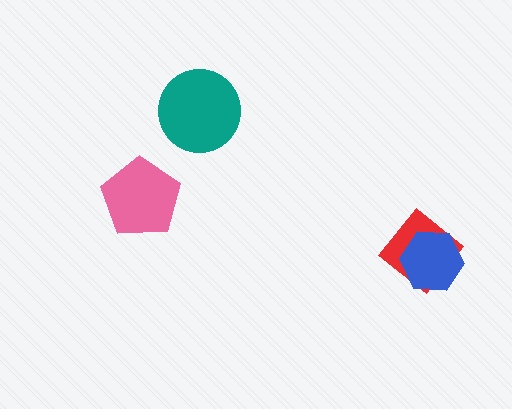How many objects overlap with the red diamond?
1 object overlaps with the red diamond.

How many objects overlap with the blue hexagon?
1 object overlaps with the blue hexagon.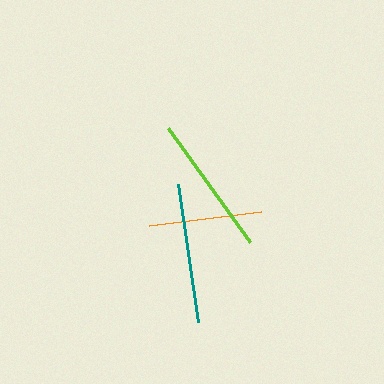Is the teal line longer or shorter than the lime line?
The lime line is longer than the teal line.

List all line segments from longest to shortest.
From longest to shortest: lime, teal, orange.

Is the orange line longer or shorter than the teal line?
The teal line is longer than the orange line.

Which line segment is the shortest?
The orange line is the shortest at approximately 113 pixels.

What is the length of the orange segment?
The orange segment is approximately 113 pixels long.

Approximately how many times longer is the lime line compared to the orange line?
The lime line is approximately 1.2 times the length of the orange line.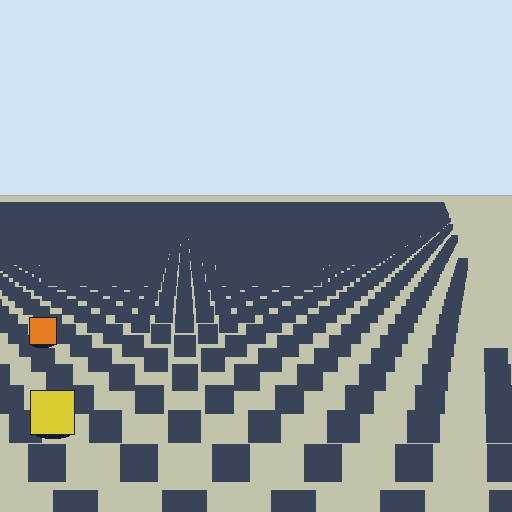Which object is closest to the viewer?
The yellow square is closest. The texture marks near it are larger and more spread out.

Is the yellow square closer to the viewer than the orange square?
Yes. The yellow square is closer — you can tell from the texture gradient: the ground texture is coarser near it.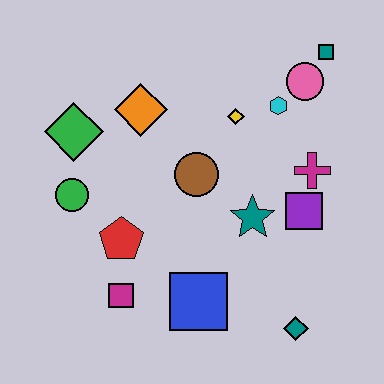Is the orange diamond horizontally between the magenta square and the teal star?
Yes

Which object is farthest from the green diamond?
The teal diamond is farthest from the green diamond.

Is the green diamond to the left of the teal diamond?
Yes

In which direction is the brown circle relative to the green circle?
The brown circle is to the right of the green circle.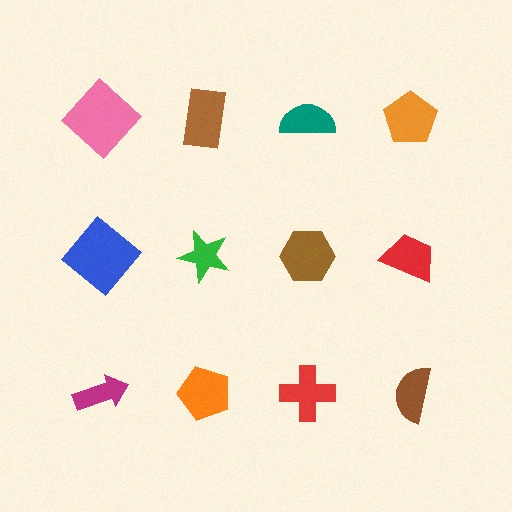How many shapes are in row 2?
4 shapes.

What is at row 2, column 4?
A red trapezoid.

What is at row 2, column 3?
A brown hexagon.